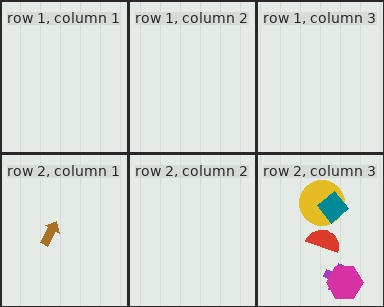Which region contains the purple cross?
The row 2, column 3 region.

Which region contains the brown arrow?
The row 2, column 1 region.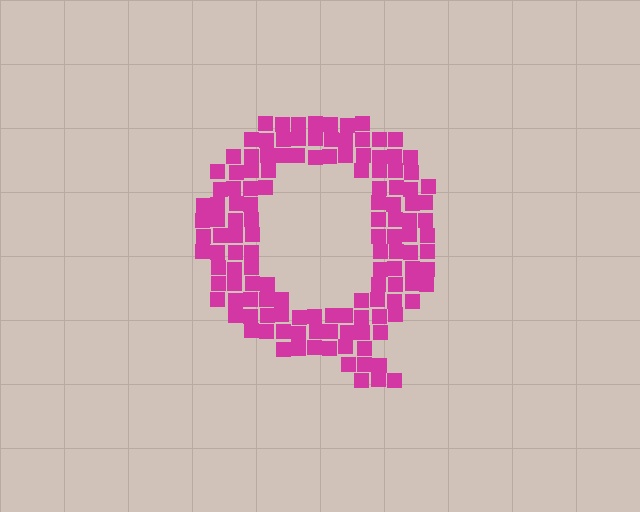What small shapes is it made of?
It is made of small squares.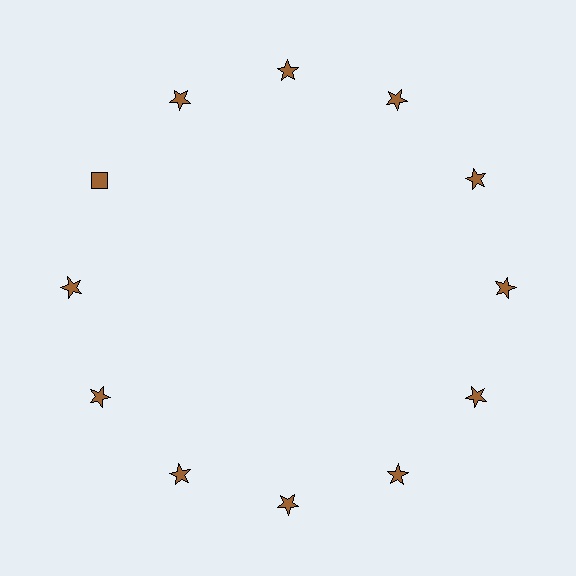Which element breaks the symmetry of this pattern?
The brown diamond at roughly the 10 o'clock position breaks the symmetry. All other shapes are brown stars.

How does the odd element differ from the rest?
It has a different shape: diamond instead of star.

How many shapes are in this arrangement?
There are 12 shapes arranged in a ring pattern.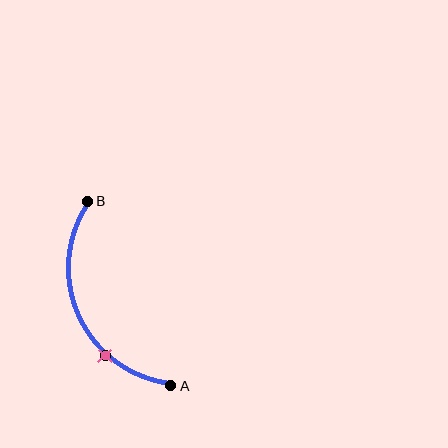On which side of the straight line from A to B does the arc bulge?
The arc bulges to the left of the straight line connecting A and B.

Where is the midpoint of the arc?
The arc midpoint is the point on the curve farthest from the straight line joining A and B. It sits to the left of that line.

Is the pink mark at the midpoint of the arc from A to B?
No. The pink mark lies on the arc but is closer to endpoint A. The arc midpoint would be at the point on the curve equidistant along the arc from both A and B.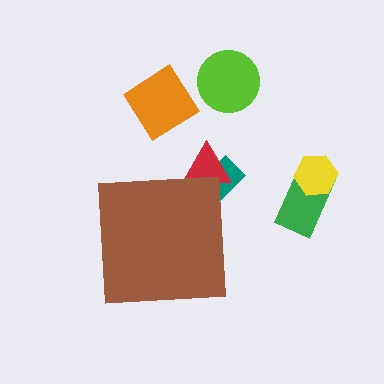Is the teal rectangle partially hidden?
Yes, the teal rectangle is partially hidden behind the brown square.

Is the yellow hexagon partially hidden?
No, the yellow hexagon is fully visible.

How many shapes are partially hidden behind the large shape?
2 shapes are partially hidden.